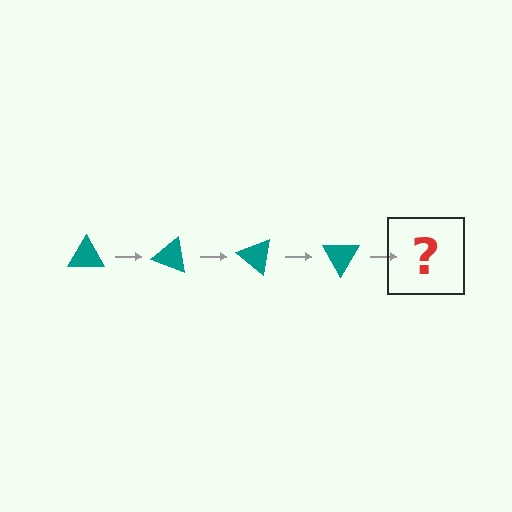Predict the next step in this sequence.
The next step is a teal triangle rotated 80 degrees.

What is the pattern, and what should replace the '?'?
The pattern is that the triangle rotates 20 degrees each step. The '?' should be a teal triangle rotated 80 degrees.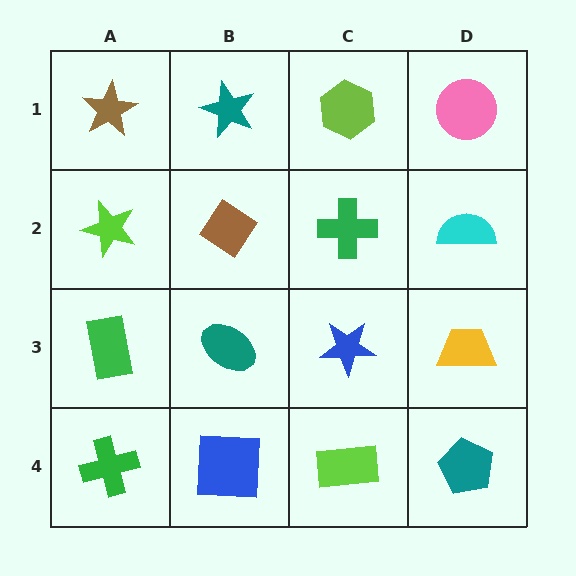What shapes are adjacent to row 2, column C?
A lime hexagon (row 1, column C), a blue star (row 3, column C), a brown diamond (row 2, column B), a cyan semicircle (row 2, column D).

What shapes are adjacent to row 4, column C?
A blue star (row 3, column C), a blue square (row 4, column B), a teal pentagon (row 4, column D).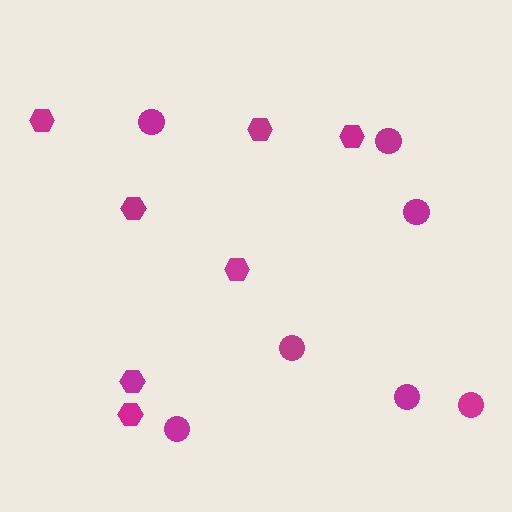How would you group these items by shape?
There are 2 groups: one group of hexagons (7) and one group of circles (7).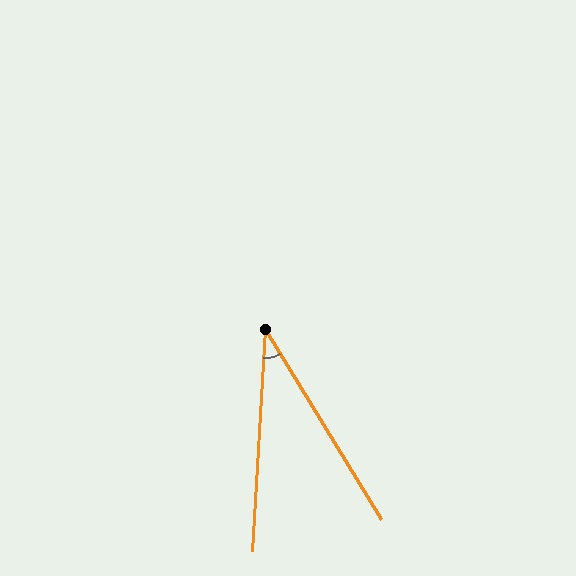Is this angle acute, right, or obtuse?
It is acute.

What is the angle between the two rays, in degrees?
Approximately 35 degrees.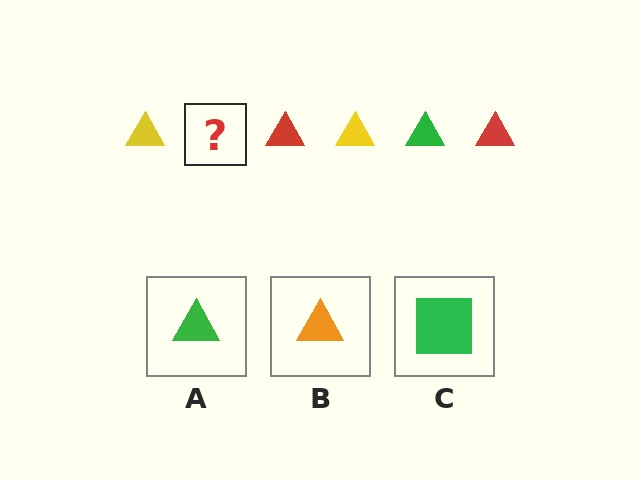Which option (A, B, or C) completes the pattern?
A.